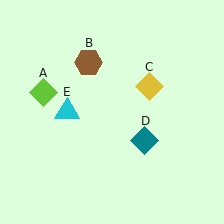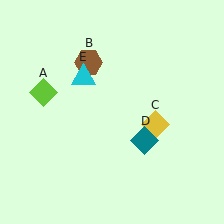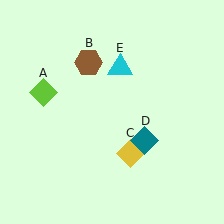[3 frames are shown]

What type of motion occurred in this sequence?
The yellow diamond (object C), cyan triangle (object E) rotated clockwise around the center of the scene.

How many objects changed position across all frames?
2 objects changed position: yellow diamond (object C), cyan triangle (object E).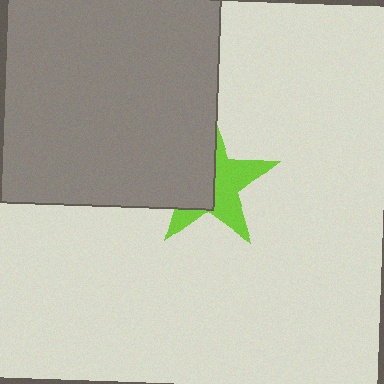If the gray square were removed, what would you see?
You would see the complete lime star.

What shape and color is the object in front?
The object in front is a gray square.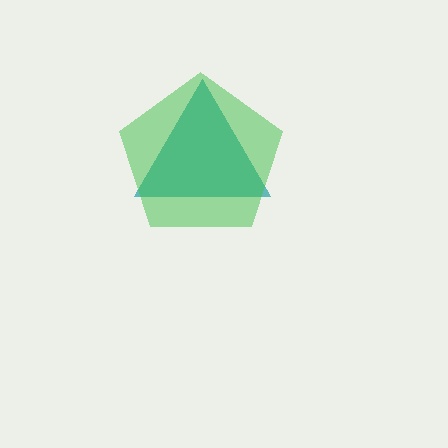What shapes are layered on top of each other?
The layered shapes are: a teal triangle, a green pentagon.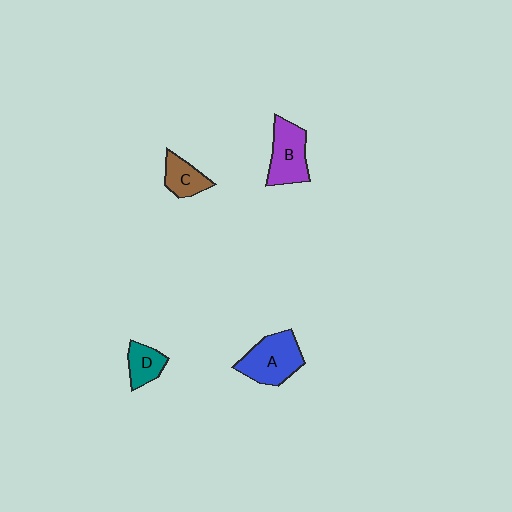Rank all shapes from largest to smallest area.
From largest to smallest: A (blue), B (purple), C (brown), D (teal).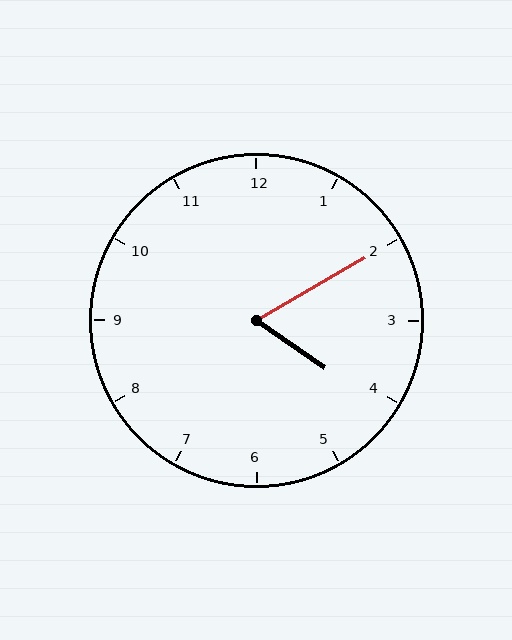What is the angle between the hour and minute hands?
Approximately 65 degrees.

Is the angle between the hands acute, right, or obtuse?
It is acute.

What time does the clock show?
4:10.